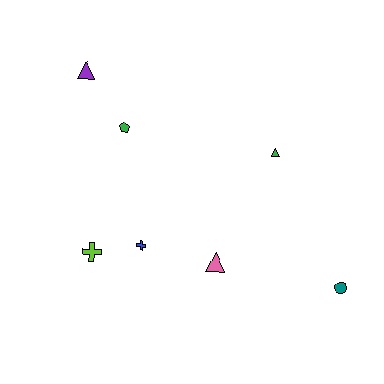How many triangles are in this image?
There are 3 triangles.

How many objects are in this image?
There are 7 objects.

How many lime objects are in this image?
There is 1 lime object.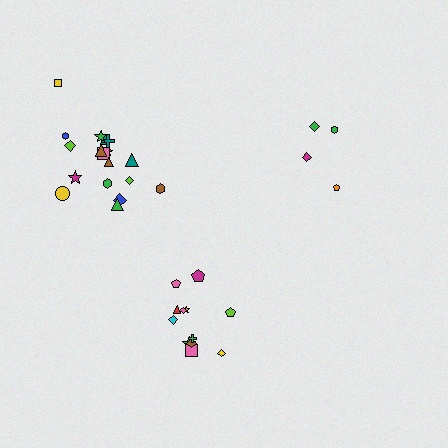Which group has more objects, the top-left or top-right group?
The top-left group.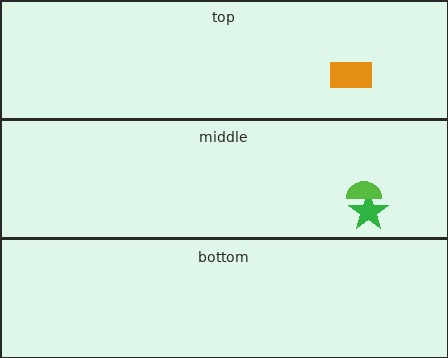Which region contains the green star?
The middle region.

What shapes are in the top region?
The orange rectangle.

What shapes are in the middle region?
The green star, the lime semicircle.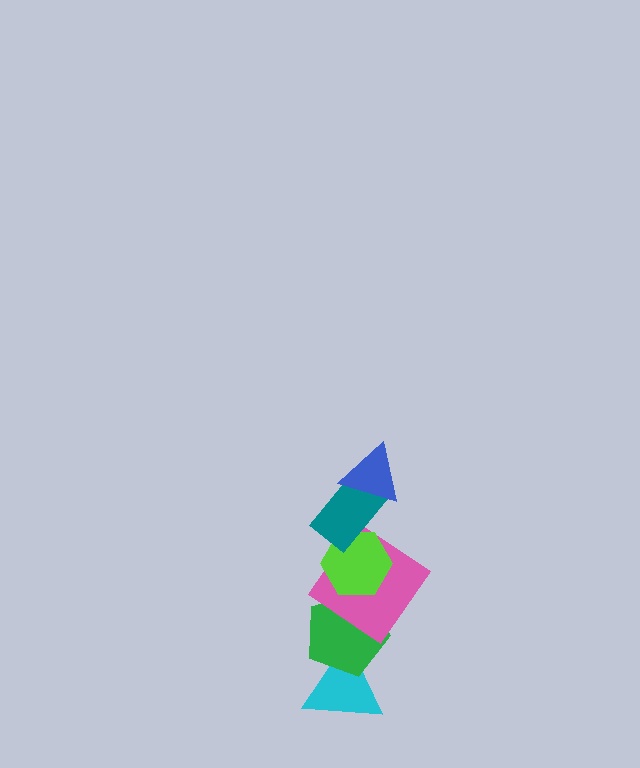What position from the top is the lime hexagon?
The lime hexagon is 3rd from the top.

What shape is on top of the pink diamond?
The lime hexagon is on top of the pink diamond.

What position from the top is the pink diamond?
The pink diamond is 4th from the top.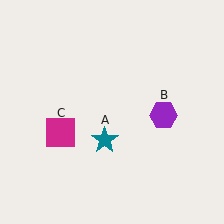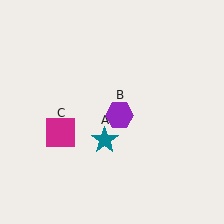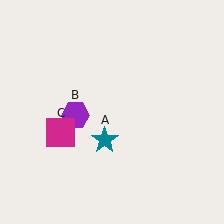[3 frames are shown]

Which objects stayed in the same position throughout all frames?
Teal star (object A) and magenta square (object C) remained stationary.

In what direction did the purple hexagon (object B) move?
The purple hexagon (object B) moved left.